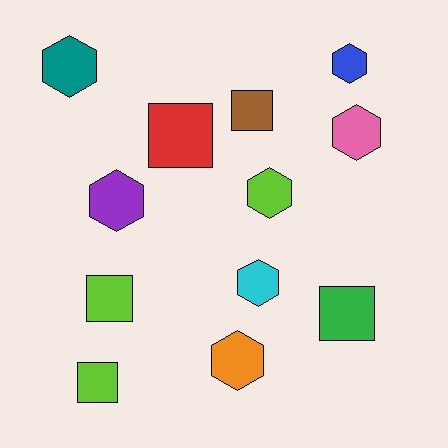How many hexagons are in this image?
There are 7 hexagons.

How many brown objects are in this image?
There is 1 brown object.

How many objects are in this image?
There are 12 objects.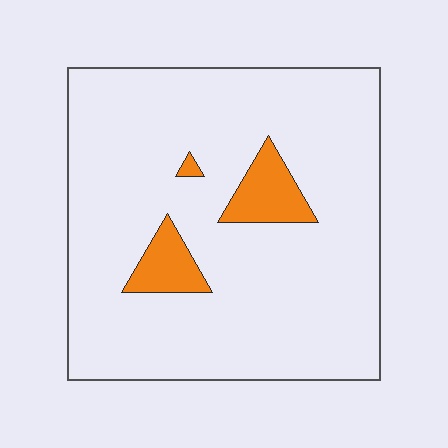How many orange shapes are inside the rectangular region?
3.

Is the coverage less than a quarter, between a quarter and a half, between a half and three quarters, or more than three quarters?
Less than a quarter.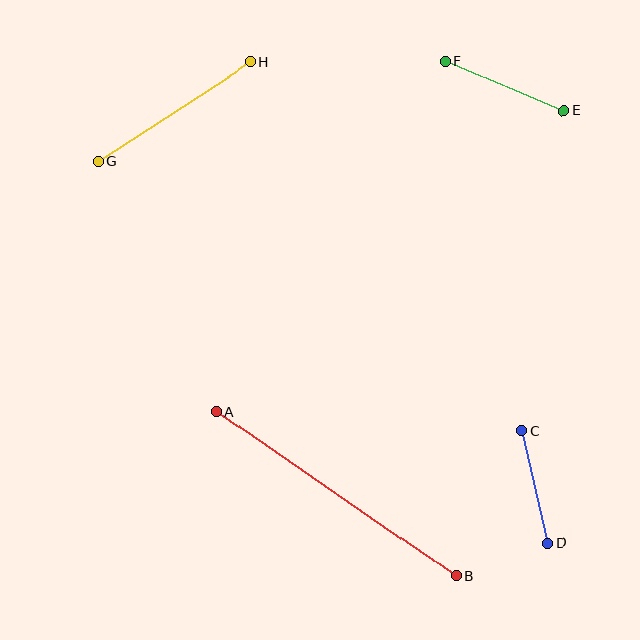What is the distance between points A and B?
The distance is approximately 291 pixels.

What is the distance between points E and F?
The distance is approximately 128 pixels.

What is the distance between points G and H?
The distance is approximately 182 pixels.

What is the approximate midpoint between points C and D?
The midpoint is at approximately (535, 487) pixels.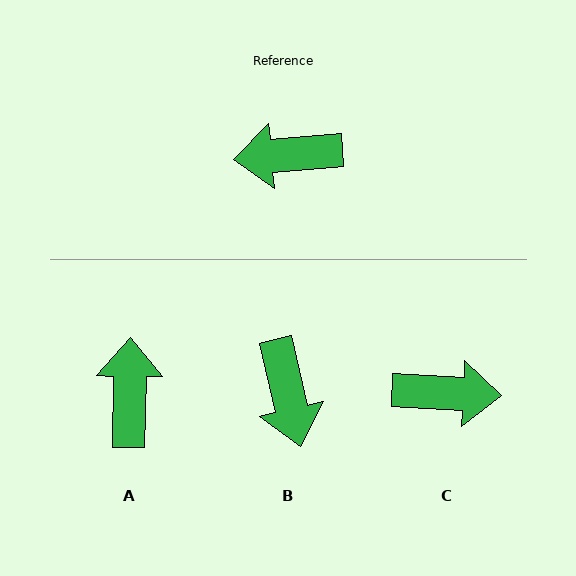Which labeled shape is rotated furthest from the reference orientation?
C, about 172 degrees away.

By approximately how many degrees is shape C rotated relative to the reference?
Approximately 172 degrees counter-clockwise.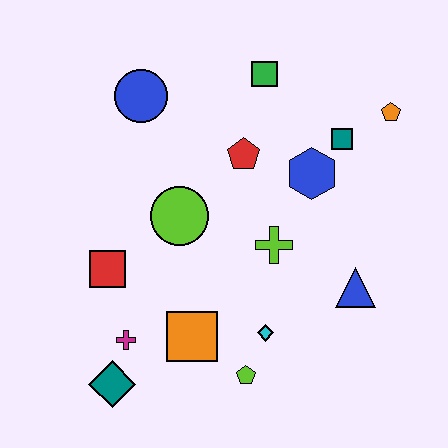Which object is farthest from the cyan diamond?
The blue circle is farthest from the cyan diamond.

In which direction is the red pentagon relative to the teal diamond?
The red pentagon is above the teal diamond.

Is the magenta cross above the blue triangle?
No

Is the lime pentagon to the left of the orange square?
No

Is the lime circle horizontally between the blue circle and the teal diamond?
No